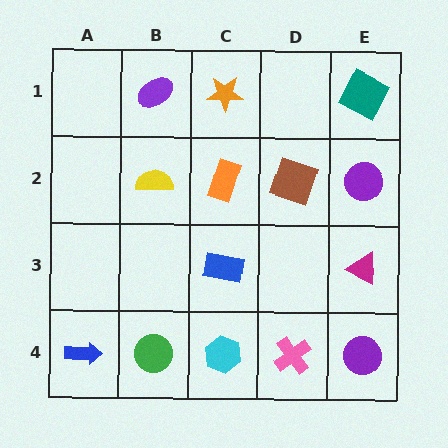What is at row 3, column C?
A blue rectangle.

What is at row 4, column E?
A purple circle.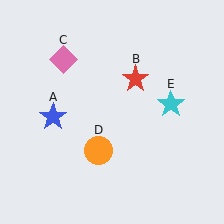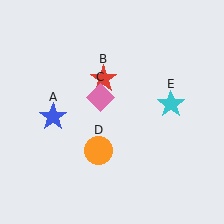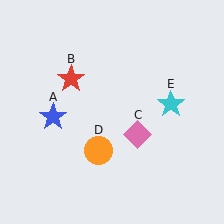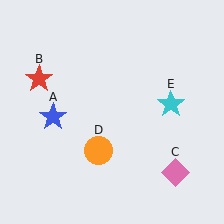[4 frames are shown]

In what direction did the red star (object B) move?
The red star (object B) moved left.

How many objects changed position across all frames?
2 objects changed position: red star (object B), pink diamond (object C).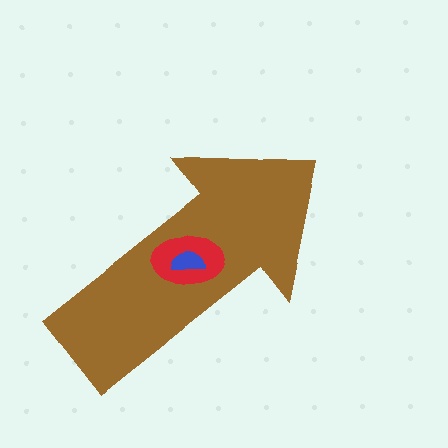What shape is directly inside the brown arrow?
The red ellipse.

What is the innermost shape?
The blue semicircle.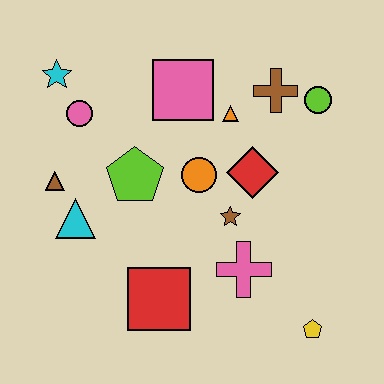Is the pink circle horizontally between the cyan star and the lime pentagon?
Yes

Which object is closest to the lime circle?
The brown cross is closest to the lime circle.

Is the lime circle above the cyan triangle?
Yes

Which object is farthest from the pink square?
The yellow pentagon is farthest from the pink square.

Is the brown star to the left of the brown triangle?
No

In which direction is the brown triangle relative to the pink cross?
The brown triangle is to the left of the pink cross.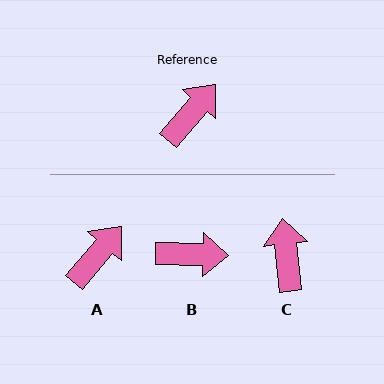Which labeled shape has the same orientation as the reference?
A.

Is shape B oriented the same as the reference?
No, it is off by about 52 degrees.